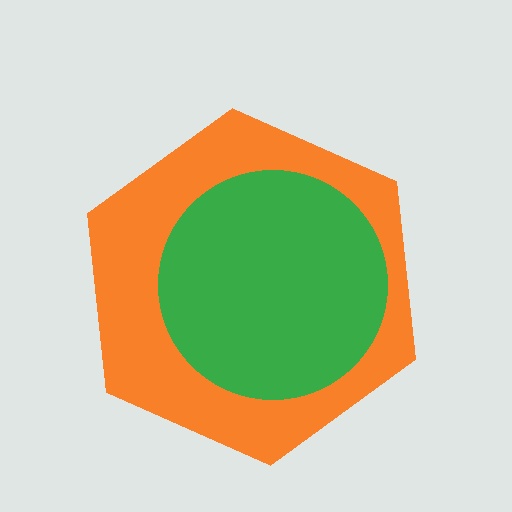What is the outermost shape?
The orange hexagon.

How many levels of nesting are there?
2.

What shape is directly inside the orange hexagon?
The green circle.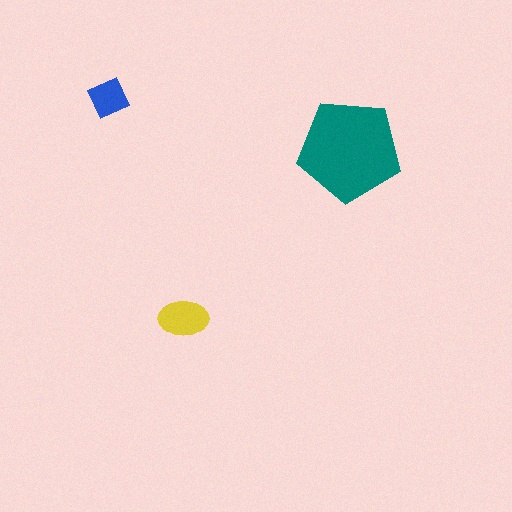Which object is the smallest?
The blue square.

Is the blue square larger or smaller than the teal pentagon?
Smaller.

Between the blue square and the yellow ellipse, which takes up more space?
The yellow ellipse.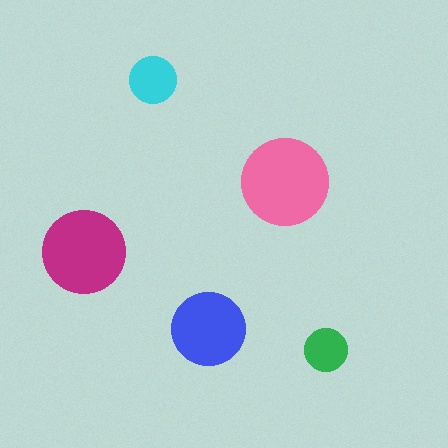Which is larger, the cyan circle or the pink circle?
The pink one.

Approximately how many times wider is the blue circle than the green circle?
About 1.5 times wider.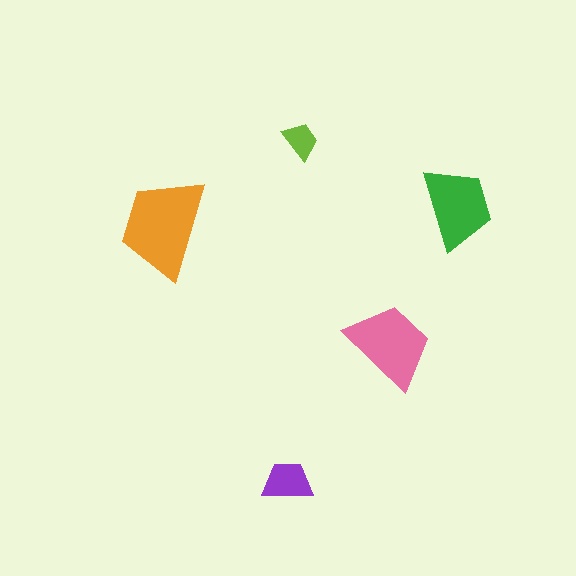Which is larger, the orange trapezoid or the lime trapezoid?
The orange one.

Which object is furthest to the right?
The green trapezoid is rightmost.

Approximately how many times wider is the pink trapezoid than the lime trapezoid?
About 2.5 times wider.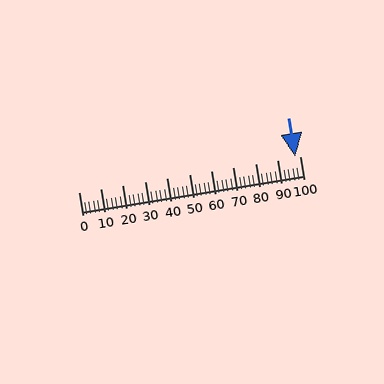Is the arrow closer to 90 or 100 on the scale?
The arrow is closer to 100.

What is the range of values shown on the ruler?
The ruler shows values from 0 to 100.